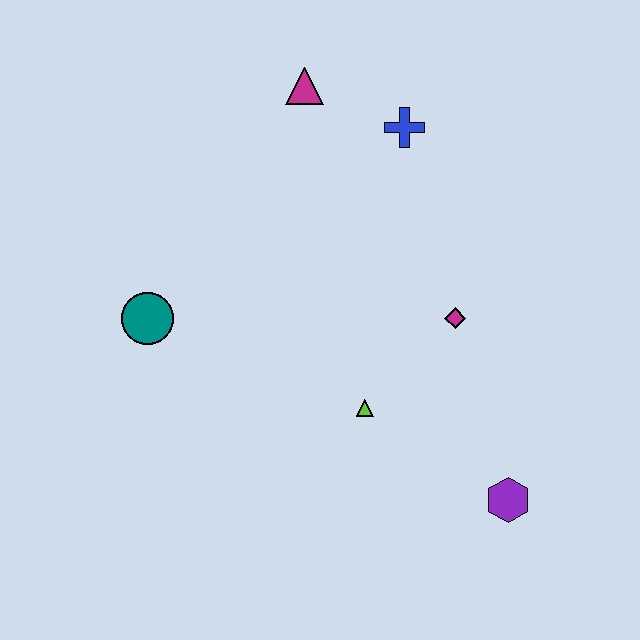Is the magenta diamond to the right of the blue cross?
Yes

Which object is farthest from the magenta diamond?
The teal circle is farthest from the magenta diamond.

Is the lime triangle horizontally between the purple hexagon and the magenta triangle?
Yes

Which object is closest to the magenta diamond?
The lime triangle is closest to the magenta diamond.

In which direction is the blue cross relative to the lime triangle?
The blue cross is above the lime triangle.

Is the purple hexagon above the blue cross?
No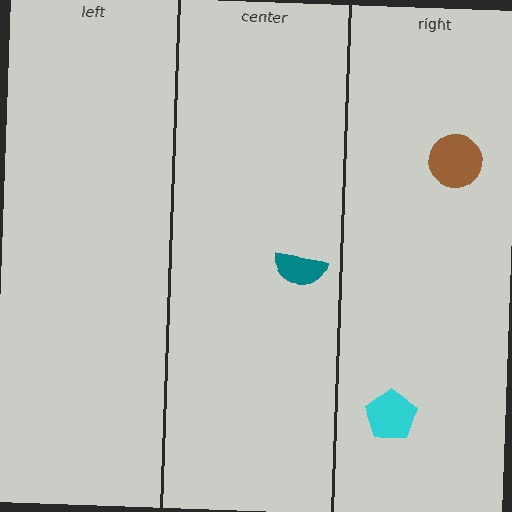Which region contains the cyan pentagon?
The right region.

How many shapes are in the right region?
2.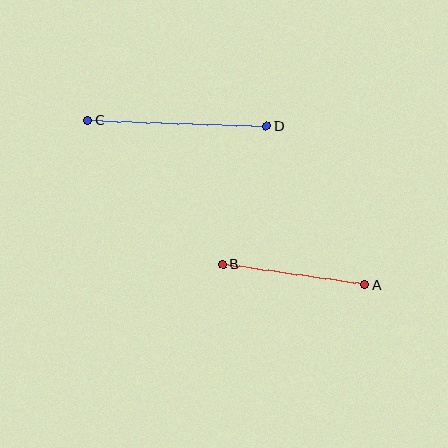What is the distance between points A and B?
The distance is approximately 144 pixels.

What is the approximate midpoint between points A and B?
The midpoint is at approximately (294, 275) pixels.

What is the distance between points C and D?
The distance is approximately 178 pixels.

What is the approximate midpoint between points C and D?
The midpoint is at approximately (177, 123) pixels.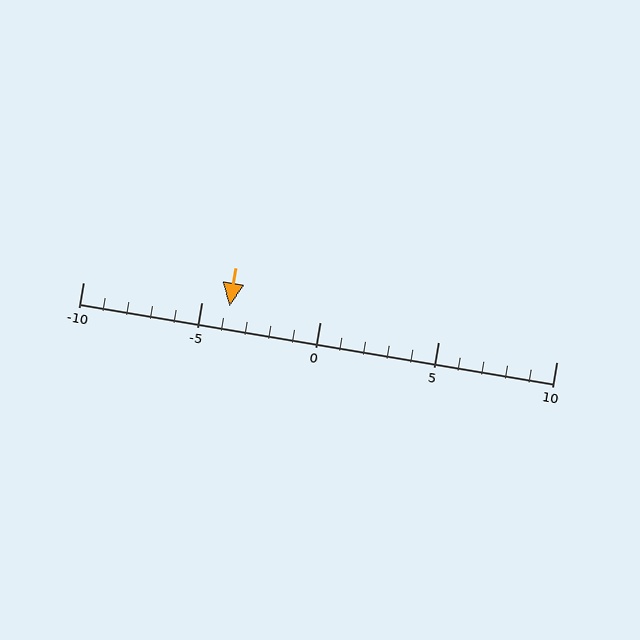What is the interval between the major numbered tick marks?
The major tick marks are spaced 5 units apart.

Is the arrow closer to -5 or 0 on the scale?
The arrow is closer to -5.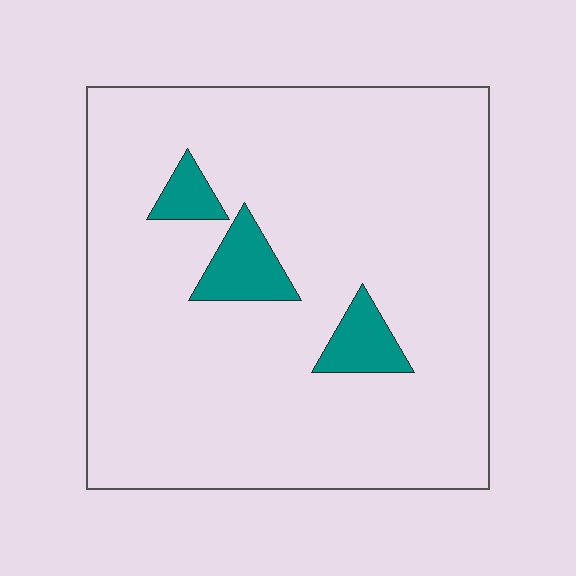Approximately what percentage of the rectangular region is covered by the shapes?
Approximately 10%.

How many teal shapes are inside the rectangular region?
3.